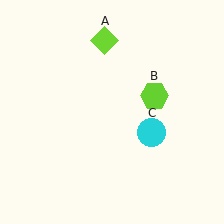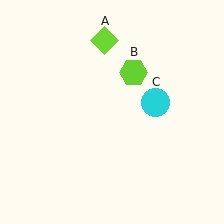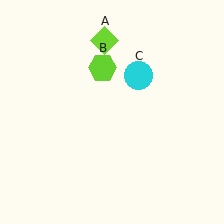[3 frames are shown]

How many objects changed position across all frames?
2 objects changed position: lime hexagon (object B), cyan circle (object C).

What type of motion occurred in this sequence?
The lime hexagon (object B), cyan circle (object C) rotated counterclockwise around the center of the scene.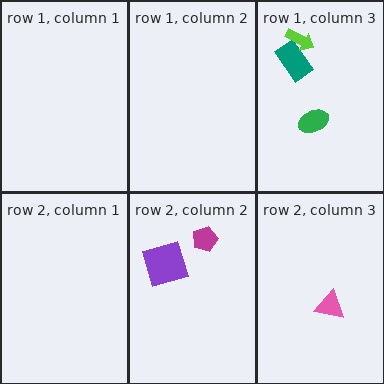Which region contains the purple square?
The row 2, column 2 region.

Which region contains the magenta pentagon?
The row 2, column 2 region.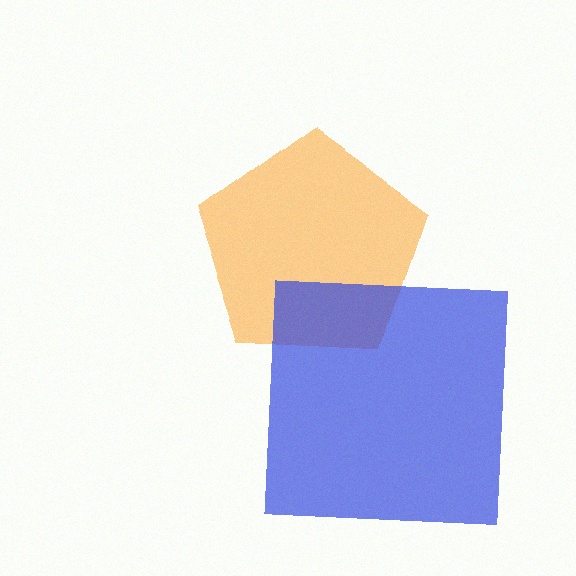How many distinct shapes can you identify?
There are 2 distinct shapes: an orange pentagon, a blue square.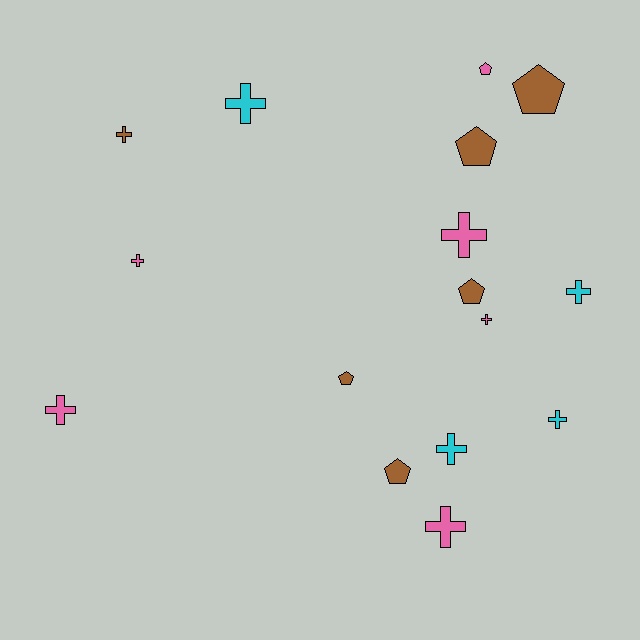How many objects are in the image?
There are 16 objects.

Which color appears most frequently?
Pink, with 6 objects.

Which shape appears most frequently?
Cross, with 10 objects.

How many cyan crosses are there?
There are 4 cyan crosses.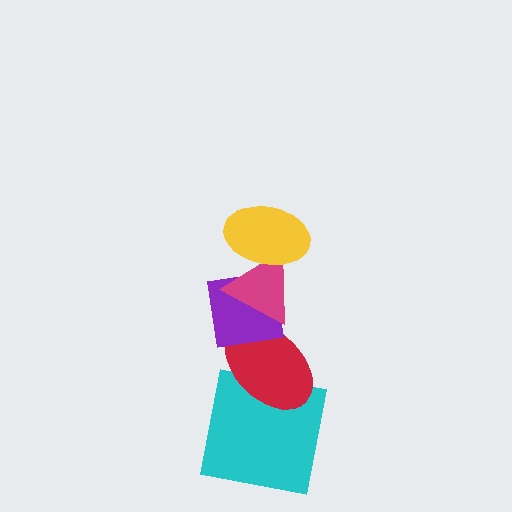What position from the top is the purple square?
The purple square is 3rd from the top.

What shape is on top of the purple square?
The magenta triangle is on top of the purple square.